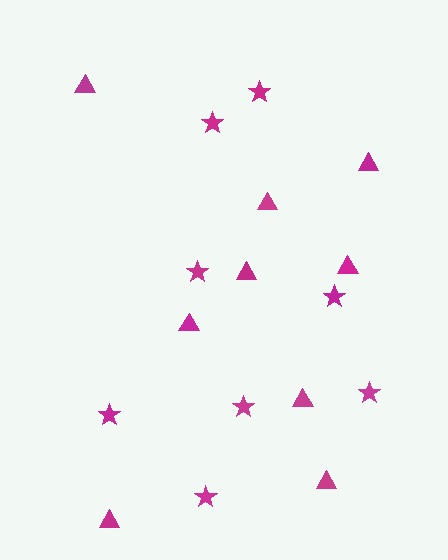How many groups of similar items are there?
There are 2 groups: one group of triangles (9) and one group of stars (8).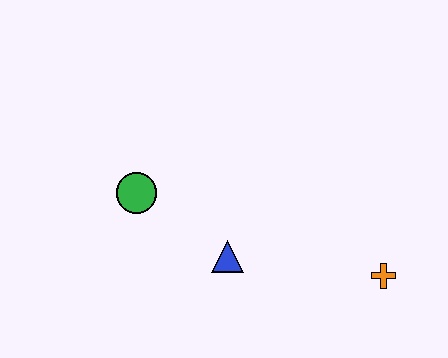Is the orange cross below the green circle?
Yes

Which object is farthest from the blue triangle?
The orange cross is farthest from the blue triangle.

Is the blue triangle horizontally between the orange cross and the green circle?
Yes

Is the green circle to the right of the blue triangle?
No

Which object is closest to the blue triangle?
The green circle is closest to the blue triangle.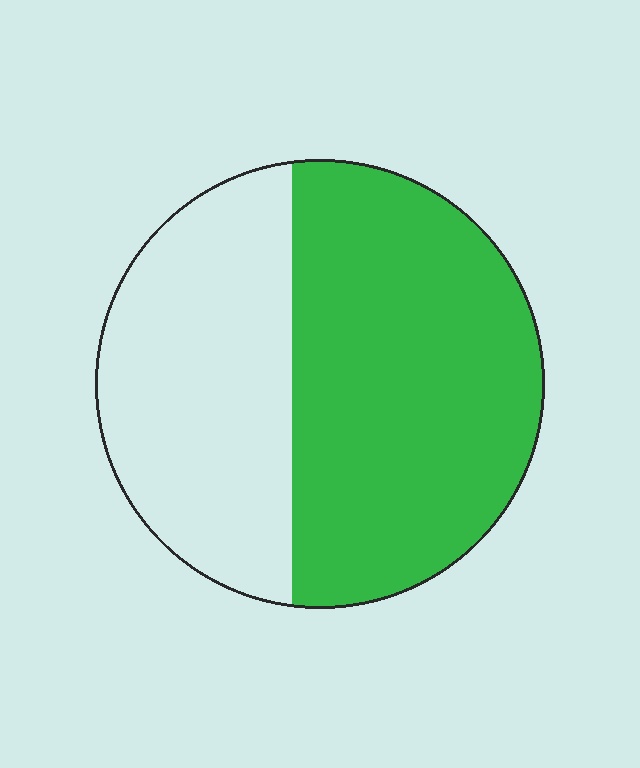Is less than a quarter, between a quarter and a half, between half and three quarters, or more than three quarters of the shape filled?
Between half and three quarters.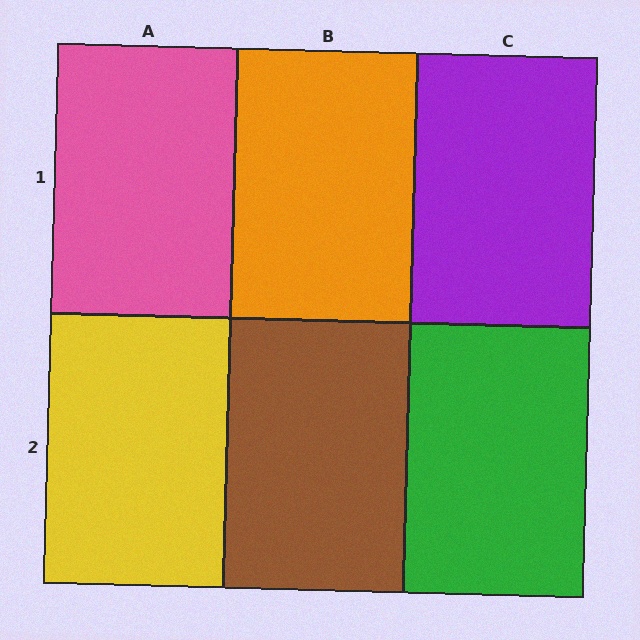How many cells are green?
1 cell is green.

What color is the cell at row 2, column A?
Yellow.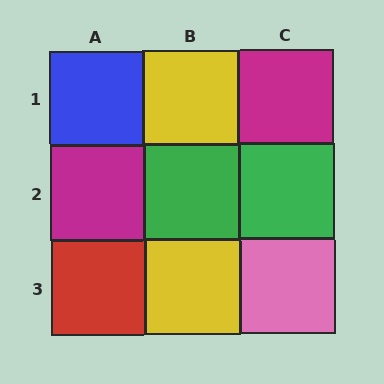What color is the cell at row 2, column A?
Magenta.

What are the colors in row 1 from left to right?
Blue, yellow, magenta.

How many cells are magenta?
2 cells are magenta.